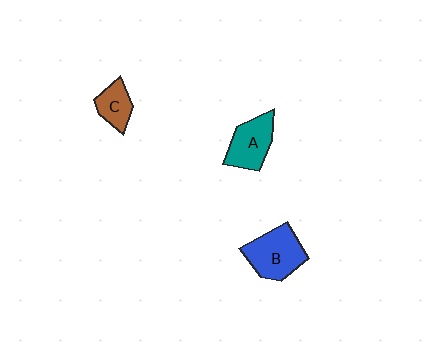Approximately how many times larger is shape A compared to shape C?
Approximately 1.5 times.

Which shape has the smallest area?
Shape C (brown).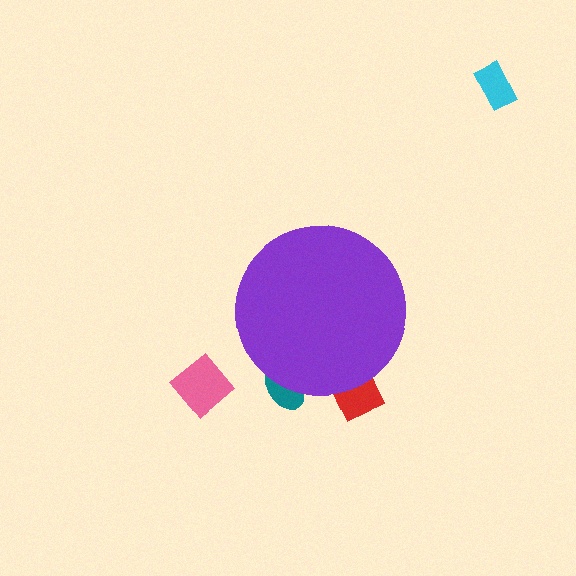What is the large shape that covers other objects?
A purple circle.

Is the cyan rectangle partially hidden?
No, the cyan rectangle is fully visible.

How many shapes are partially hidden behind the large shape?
2 shapes are partially hidden.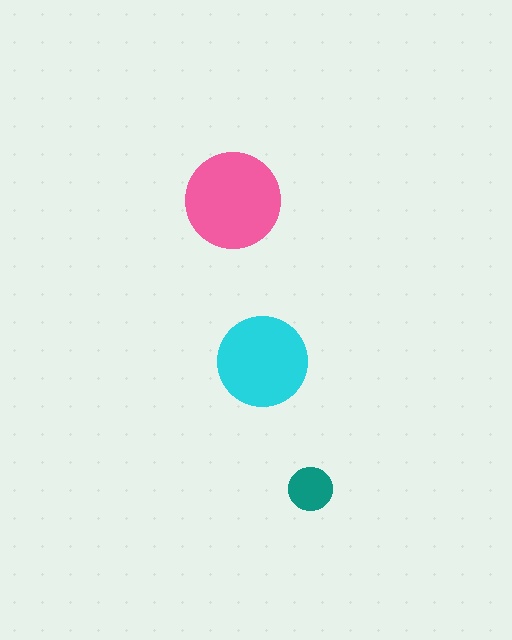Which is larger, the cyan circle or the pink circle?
The pink one.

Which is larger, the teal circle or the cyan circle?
The cyan one.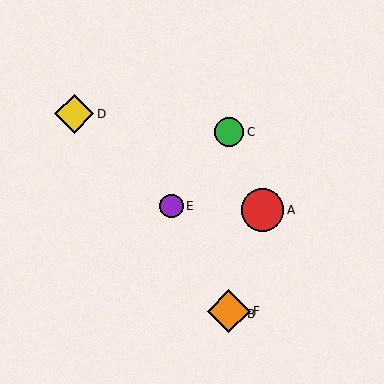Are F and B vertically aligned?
Yes, both are at x≈229.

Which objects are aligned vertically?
Objects B, C, F are aligned vertically.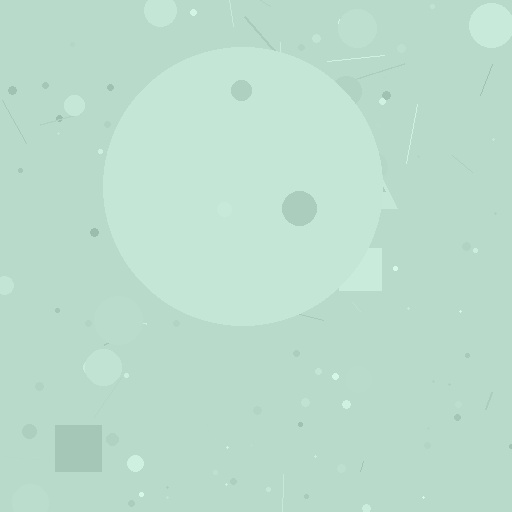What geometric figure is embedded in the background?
A circle is embedded in the background.